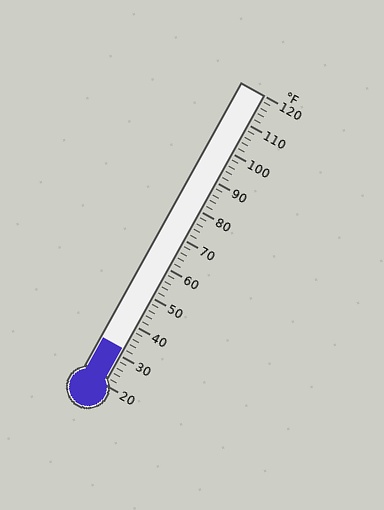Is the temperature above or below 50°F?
The temperature is below 50°F.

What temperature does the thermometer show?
The thermometer shows approximately 32°F.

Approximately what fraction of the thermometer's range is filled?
The thermometer is filled to approximately 10% of its range.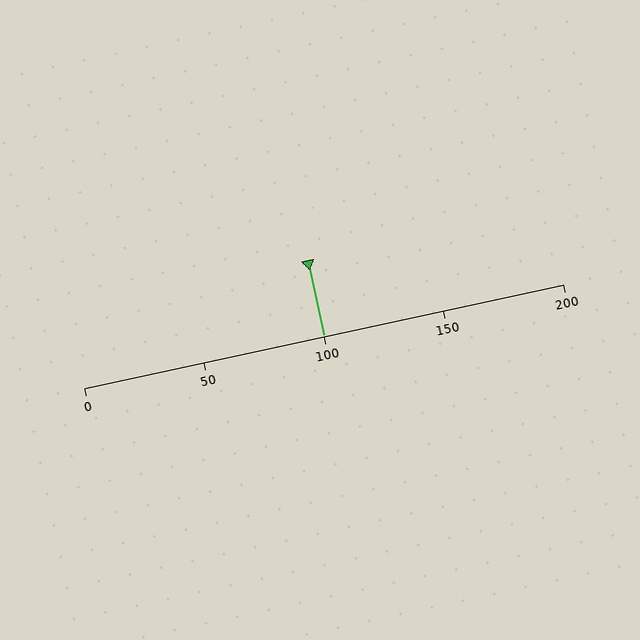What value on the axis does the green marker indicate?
The marker indicates approximately 100.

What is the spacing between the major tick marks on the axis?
The major ticks are spaced 50 apart.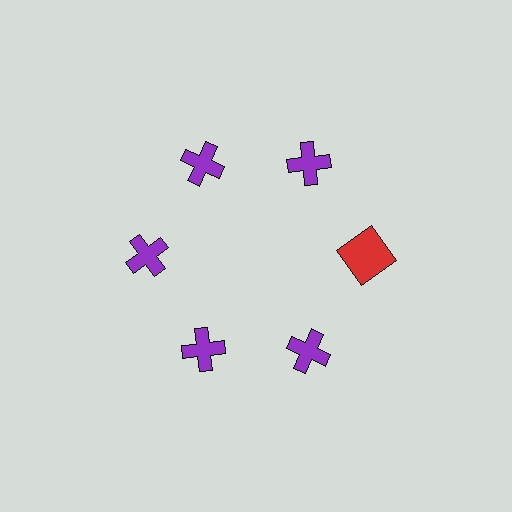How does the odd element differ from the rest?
It differs in both color (red instead of purple) and shape (square instead of cross).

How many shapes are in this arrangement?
There are 6 shapes arranged in a ring pattern.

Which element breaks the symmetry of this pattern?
The red square at roughly the 3 o'clock position breaks the symmetry. All other shapes are purple crosses.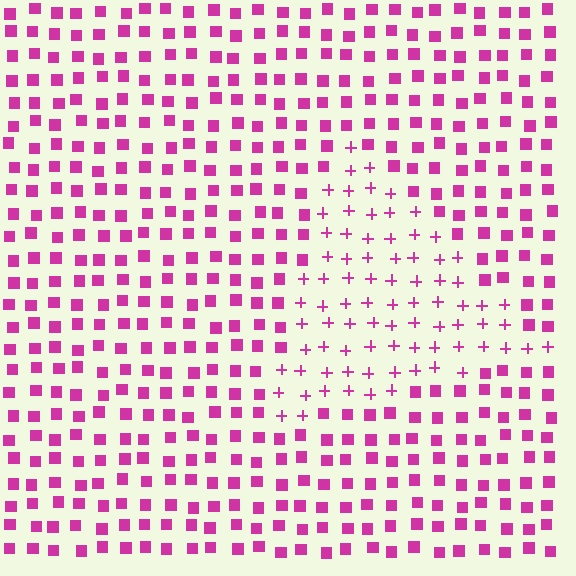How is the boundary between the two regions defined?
The boundary is defined by a change in element shape: plus signs inside vs. squares outside. All elements share the same color and spacing.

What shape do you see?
I see a triangle.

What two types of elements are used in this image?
The image uses plus signs inside the triangle region and squares outside it.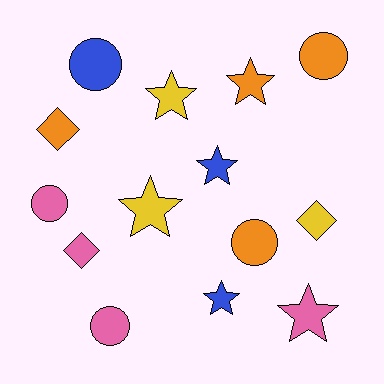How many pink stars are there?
There is 1 pink star.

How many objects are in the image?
There are 14 objects.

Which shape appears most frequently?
Star, with 6 objects.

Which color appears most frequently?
Pink, with 4 objects.